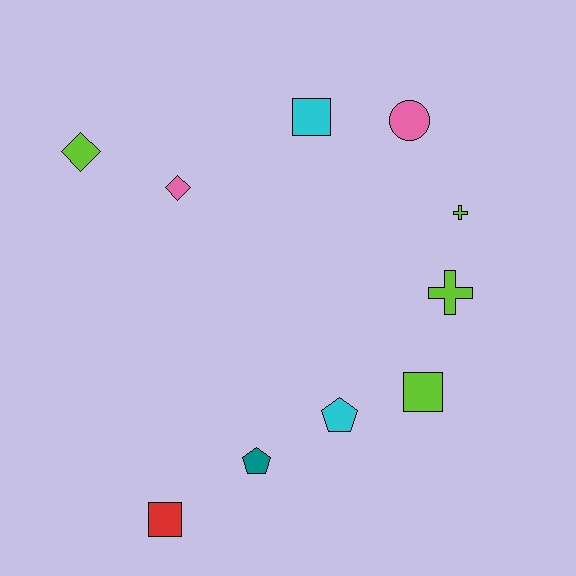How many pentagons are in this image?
There are 2 pentagons.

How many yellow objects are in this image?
There are no yellow objects.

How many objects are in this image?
There are 10 objects.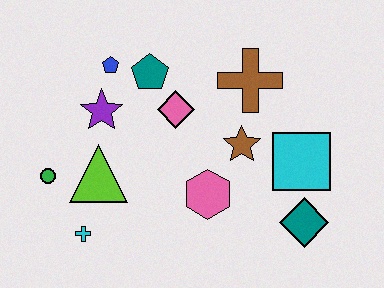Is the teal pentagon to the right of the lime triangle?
Yes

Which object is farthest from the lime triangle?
The teal diamond is farthest from the lime triangle.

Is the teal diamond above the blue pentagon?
No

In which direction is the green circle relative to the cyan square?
The green circle is to the left of the cyan square.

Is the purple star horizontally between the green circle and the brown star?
Yes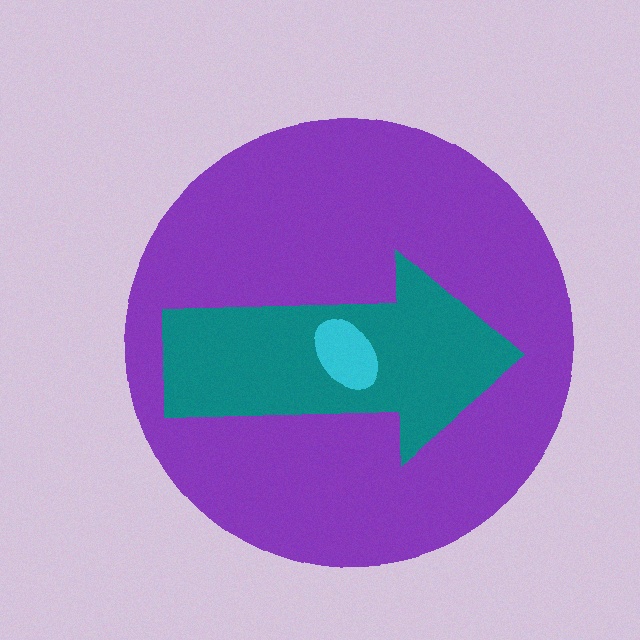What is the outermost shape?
The purple circle.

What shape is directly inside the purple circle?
The teal arrow.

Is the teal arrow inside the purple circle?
Yes.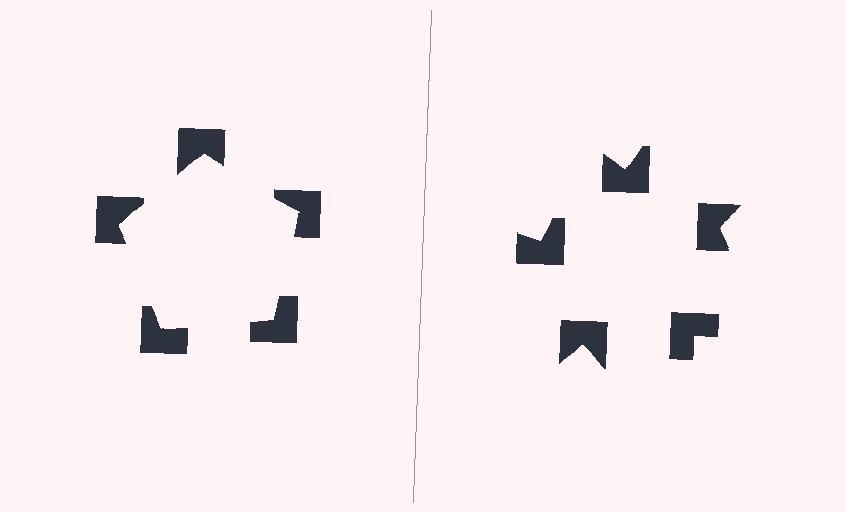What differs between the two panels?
The notched squares are positioned identically on both sides; only the wedge orientations differ. On the left they align to a pentagon; on the right they are misaligned.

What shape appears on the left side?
An illusory pentagon.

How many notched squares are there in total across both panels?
10 — 5 on each side.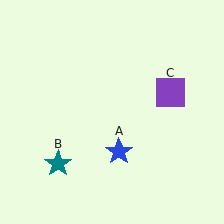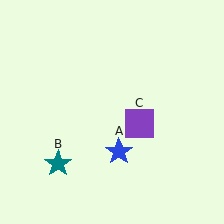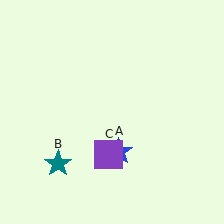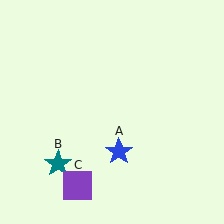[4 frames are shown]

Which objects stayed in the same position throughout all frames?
Blue star (object A) and teal star (object B) remained stationary.